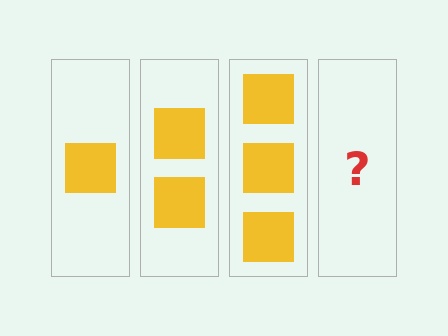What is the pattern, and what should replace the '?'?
The pattern is that each step adds one more square. The '?' should be 4 squares.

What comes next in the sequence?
The next element should be 4 squares.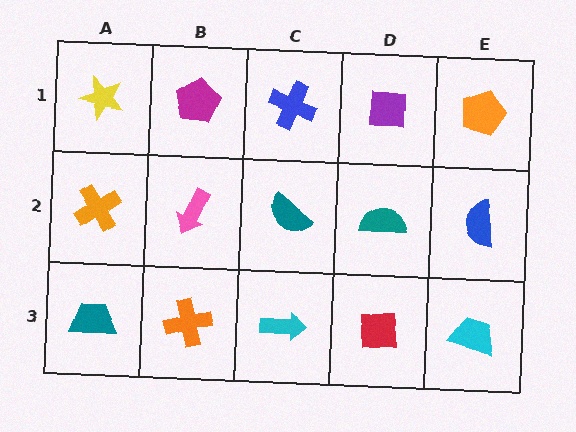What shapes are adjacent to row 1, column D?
A teal semicircle (row 2, column D), a blue cross (row 1, column C), an orange pentagon (row 1, column E).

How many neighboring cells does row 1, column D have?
3.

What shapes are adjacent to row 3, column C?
A teal semicircle (row 2, column C), an orange cross (row 3, column B), a red square (row 3, column D).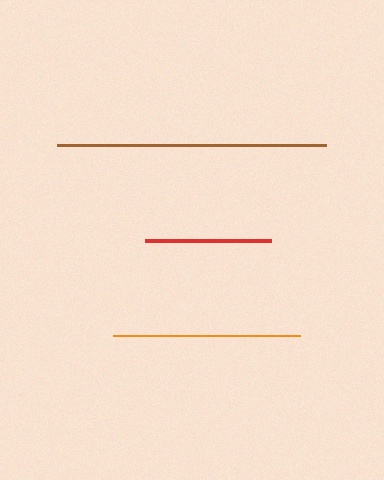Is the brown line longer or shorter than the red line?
The brown line is longer than the red line.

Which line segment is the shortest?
The red line is the shortest at approximately 126 pixels.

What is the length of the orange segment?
The orange segment is approximately 187 pixels long.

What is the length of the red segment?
The red segment is approximately 126 pixels long.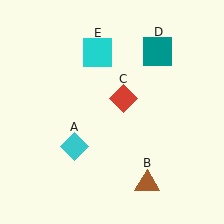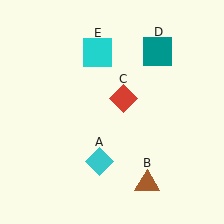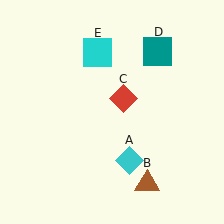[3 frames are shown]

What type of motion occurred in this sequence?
The cyan diamond (object A) rotated counterclockwise around the center of the scene.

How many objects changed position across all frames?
1 object changed position: cyan diamond (object A).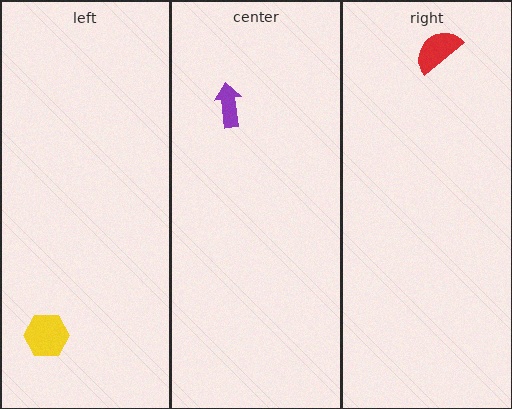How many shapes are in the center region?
1.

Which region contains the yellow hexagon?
The left region.